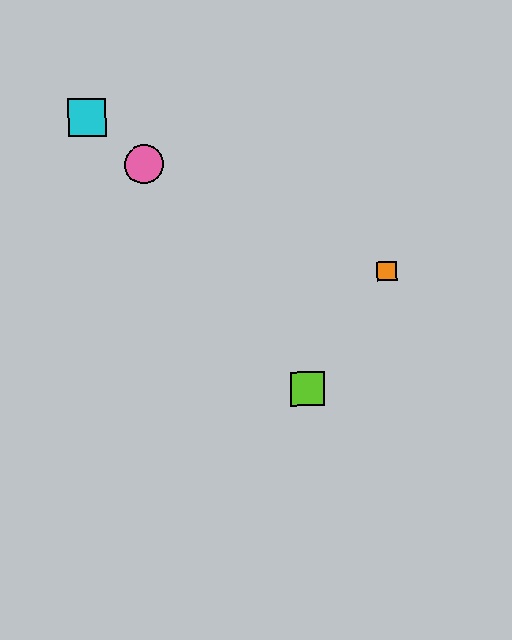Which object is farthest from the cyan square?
The lime square is farthest from the cyan square.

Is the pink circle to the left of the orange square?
Yes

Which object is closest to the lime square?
The orange square is closest to the lime square.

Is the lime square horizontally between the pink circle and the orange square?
Yes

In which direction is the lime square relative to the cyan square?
The lime square is below the cyan square.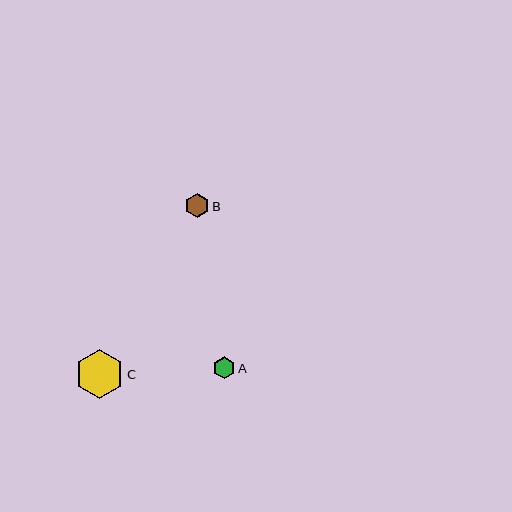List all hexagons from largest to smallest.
From largest to smallest: C, B, A.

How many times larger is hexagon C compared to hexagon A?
Hexagon C is approximately 2.3 times the size of hexagon A.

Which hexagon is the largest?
Hexagon C is the largest with a size of approximately 49 pixels.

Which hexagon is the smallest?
Hexagon A is the smallest with a size of approximately 22 pixels.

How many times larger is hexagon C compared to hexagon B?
Hexagon C is approximately 2.1 times the size of hexagon B.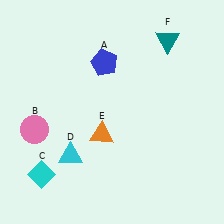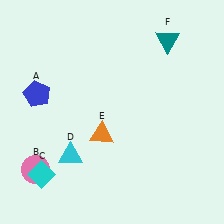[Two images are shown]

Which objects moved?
The objects that moved are: the blue pentagon (A), the pink circle (B).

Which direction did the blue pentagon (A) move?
The blue pentagon (A) moved left.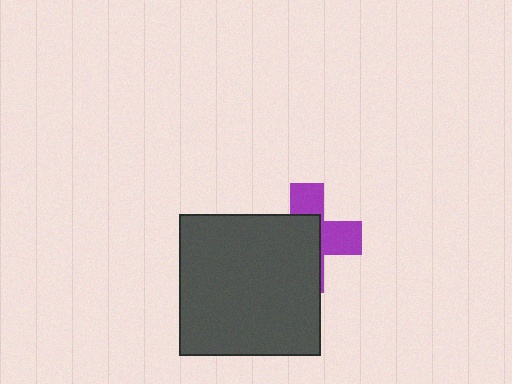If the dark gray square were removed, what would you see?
You would see the complete purple cross.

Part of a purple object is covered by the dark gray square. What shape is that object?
It is a cross.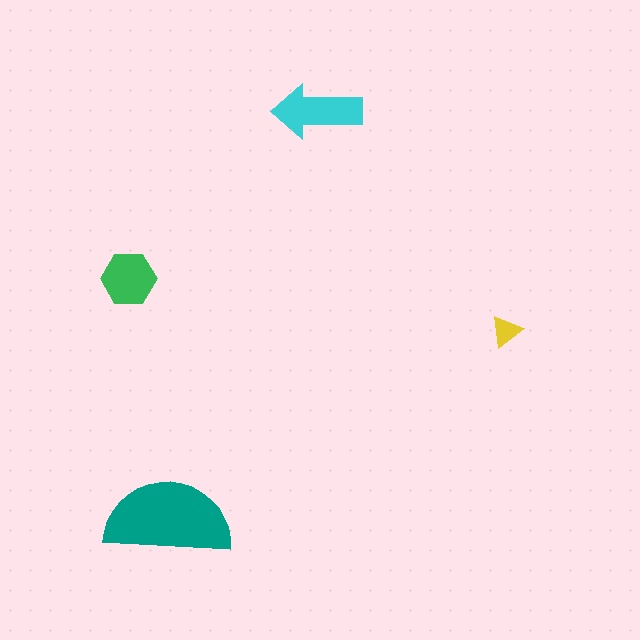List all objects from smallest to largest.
The yellow triangle, the green hexagon, the cyan arrow, the teal semicircle.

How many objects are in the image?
There are 4 objects in the image.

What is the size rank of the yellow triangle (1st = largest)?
4th.